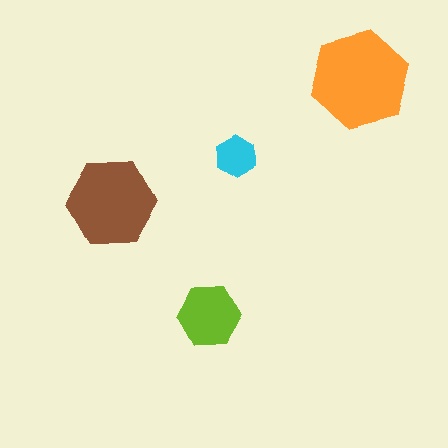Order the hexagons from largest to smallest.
the orange one, the brown one, the lime one, the cyan one.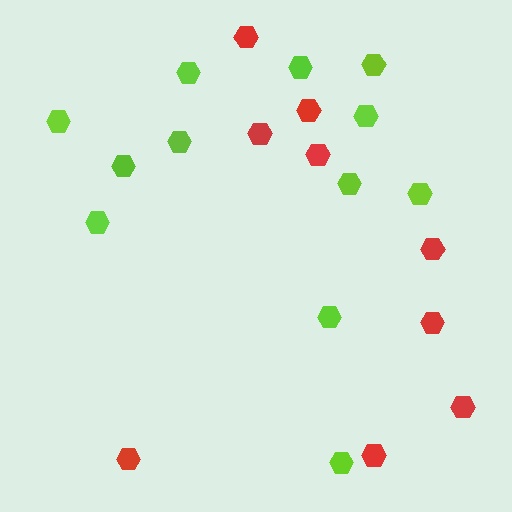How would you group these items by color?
There are 2 groups: one group of lime hexagons (12) and one group of red hexagons (9).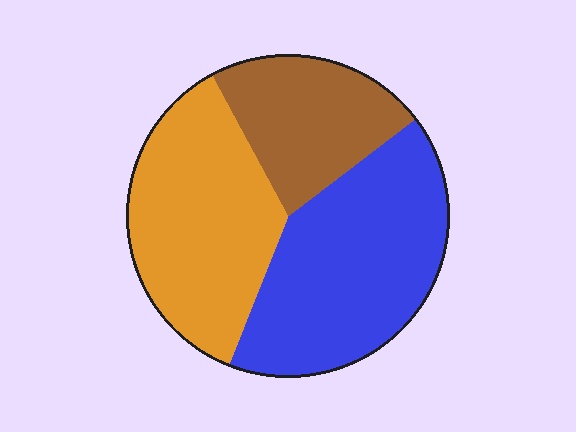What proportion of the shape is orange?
Orange takes up about three eighths (3/8) of the shape.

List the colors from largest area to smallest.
From largest to smallest: blue, orange, brown.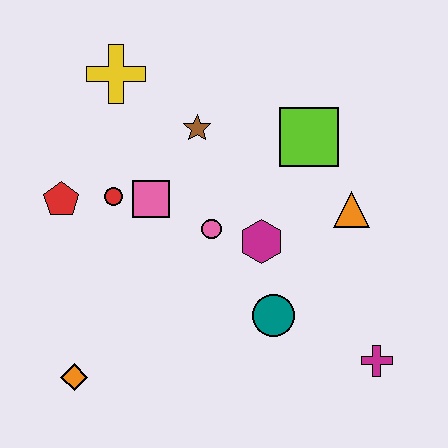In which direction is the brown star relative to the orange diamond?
The brown star is above the orange diamond.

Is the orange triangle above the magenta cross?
Yes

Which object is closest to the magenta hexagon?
The pink circle is closest to the magenta hexagon.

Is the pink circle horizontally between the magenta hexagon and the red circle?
Yes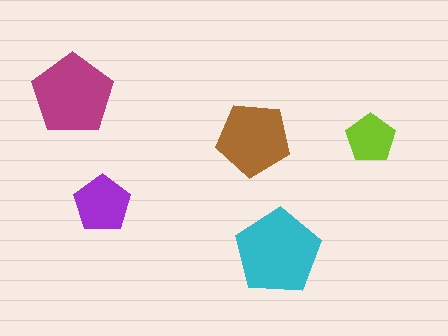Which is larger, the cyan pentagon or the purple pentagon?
The cyan one.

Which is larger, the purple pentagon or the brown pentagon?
The brown one.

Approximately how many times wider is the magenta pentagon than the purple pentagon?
About 1.5 times wider.